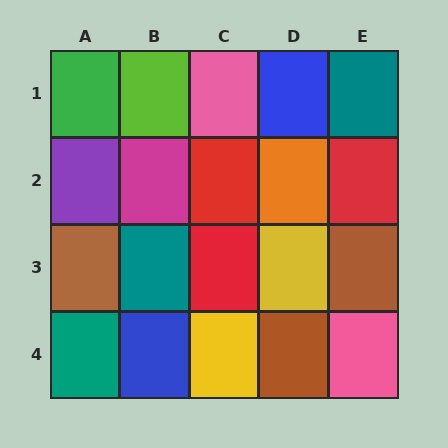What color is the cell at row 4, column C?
Yellow.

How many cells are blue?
2 cells are blue.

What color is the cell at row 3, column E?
Brown.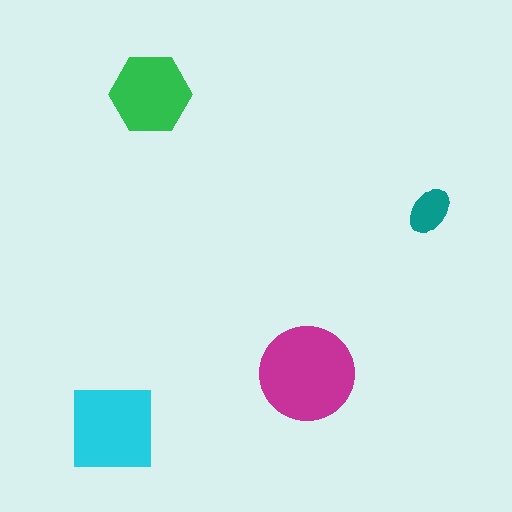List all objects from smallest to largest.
The teal ellipse, the green hexagon, the cyan square, the magenta circle.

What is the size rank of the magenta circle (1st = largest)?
1st.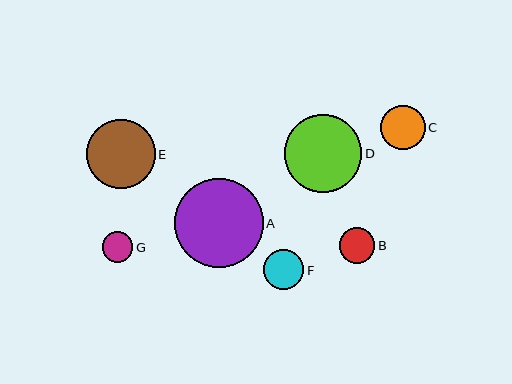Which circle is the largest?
Circle A is the largest with a size of approximately 89 pixels.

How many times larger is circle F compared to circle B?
Circle F is approximately 1.1 times the size of circle B.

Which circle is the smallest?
Circle G is the smallest with a size of approximately 31 pixels.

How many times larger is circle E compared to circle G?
Circle E is approximately 2.2 times the size of circle G.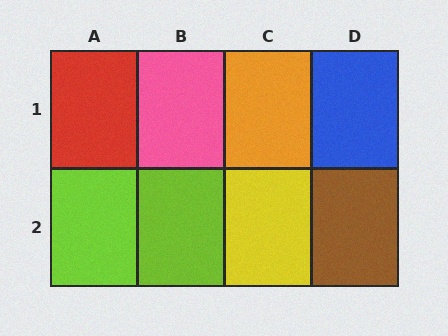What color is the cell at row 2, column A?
Lime.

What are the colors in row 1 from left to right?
Red, pink, orange, blue.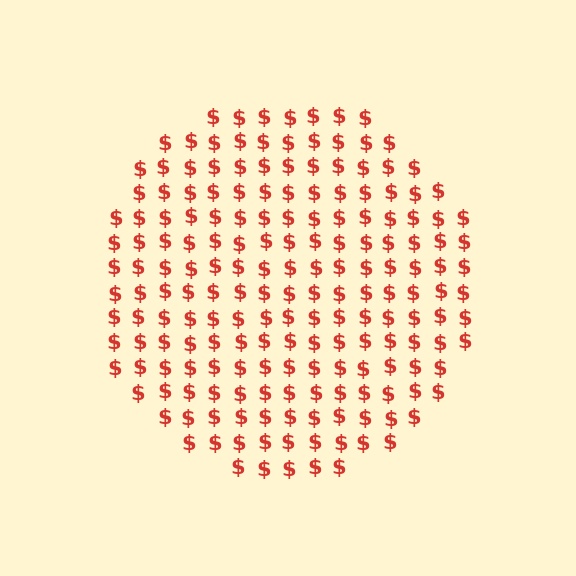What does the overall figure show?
The overall figure shows a circle.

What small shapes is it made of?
It is made of small dollar signs.